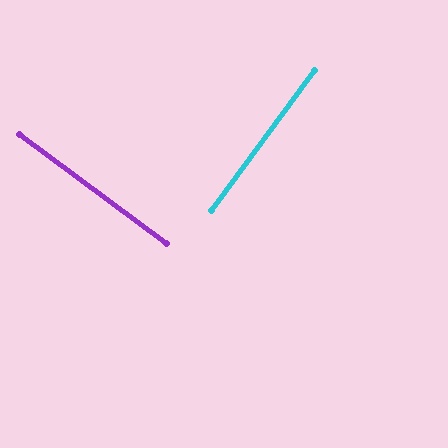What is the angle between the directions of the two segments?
Approximately 90 degrees.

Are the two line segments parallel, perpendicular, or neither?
Perpendicular — they meet at approximately 90°.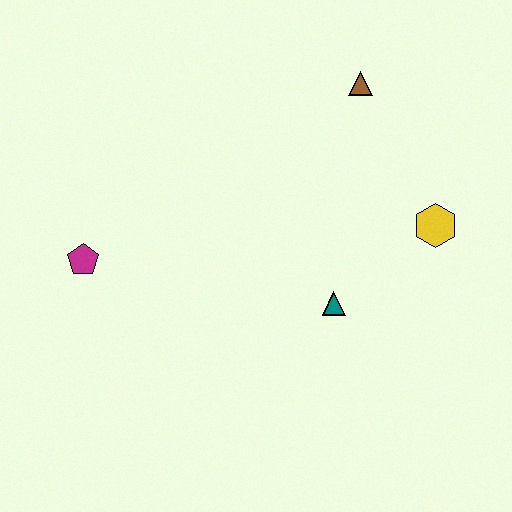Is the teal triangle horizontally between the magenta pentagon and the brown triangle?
Yes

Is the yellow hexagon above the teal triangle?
Yes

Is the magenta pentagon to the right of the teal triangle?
No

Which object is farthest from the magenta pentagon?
The yellow hexagon is farthest from the magenta pentagon.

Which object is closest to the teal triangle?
The yellow hexagon is closest to the teal triangle.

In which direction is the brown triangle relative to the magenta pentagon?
The brown triangle is to the right of the magenta pentagon.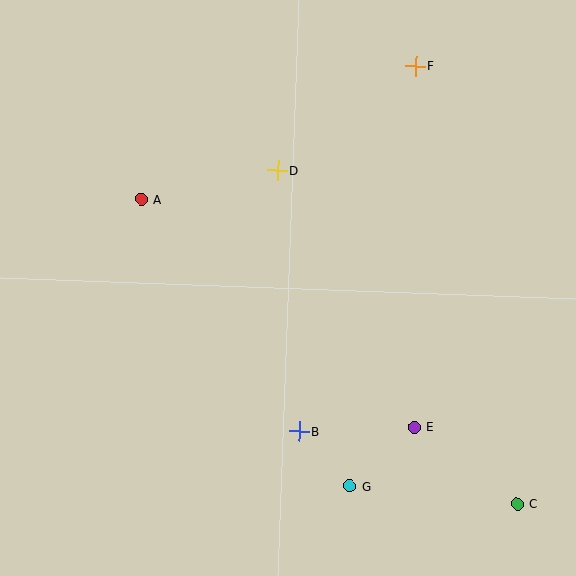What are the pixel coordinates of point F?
Point F is at (415, 66).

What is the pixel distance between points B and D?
The distance between B and D is 262 pixels.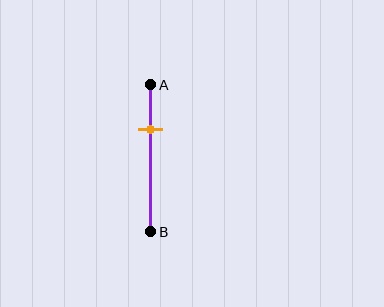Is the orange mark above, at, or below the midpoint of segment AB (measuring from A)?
The orange mark is above the midpoint of segment AB.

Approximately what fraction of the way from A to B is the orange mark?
The orange mark is approximately 30% of the way from A to B.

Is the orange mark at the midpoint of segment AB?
No, the mark is at about 30% from A, not at the 50% midpoint.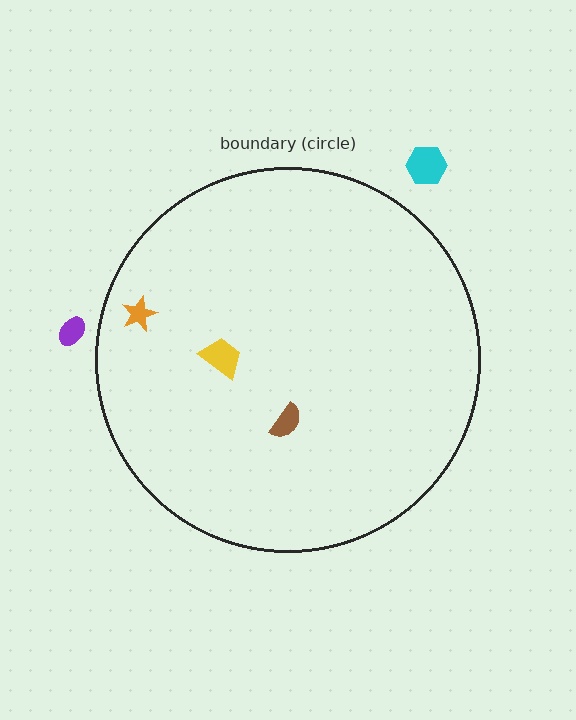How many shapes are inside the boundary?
3 inside, 2 outside.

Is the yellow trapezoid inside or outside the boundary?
Inside.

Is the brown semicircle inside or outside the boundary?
Inside.